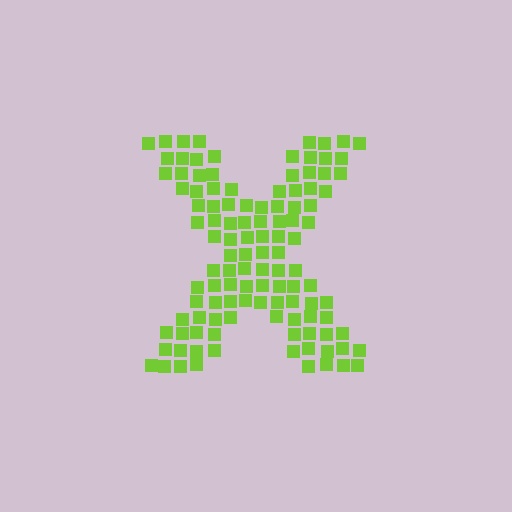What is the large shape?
The large shape is the letter X.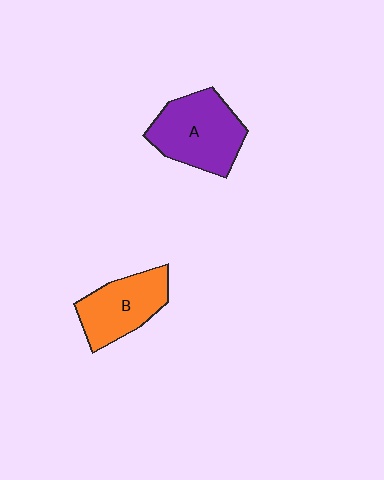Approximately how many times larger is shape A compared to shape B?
Approximately 1.2 times.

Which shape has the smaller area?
Shape B (orange).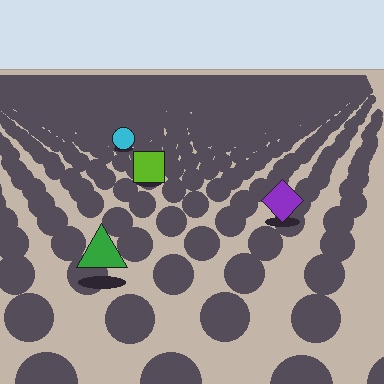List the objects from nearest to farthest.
From nearest to farthest: the green triangle, the purple diamond, the lime square, the cyan circle.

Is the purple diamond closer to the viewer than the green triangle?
No. The green triangle is closer — you can tell from the texture gradient: the ground texture is coarser near it.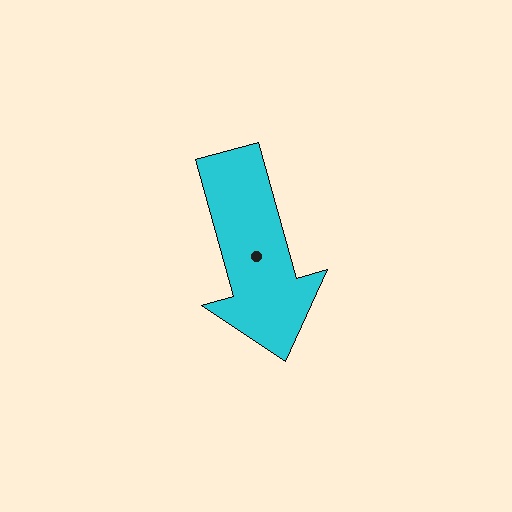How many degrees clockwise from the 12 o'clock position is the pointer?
Approximately 164 degrees.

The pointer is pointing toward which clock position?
Roughly 5 o'clock.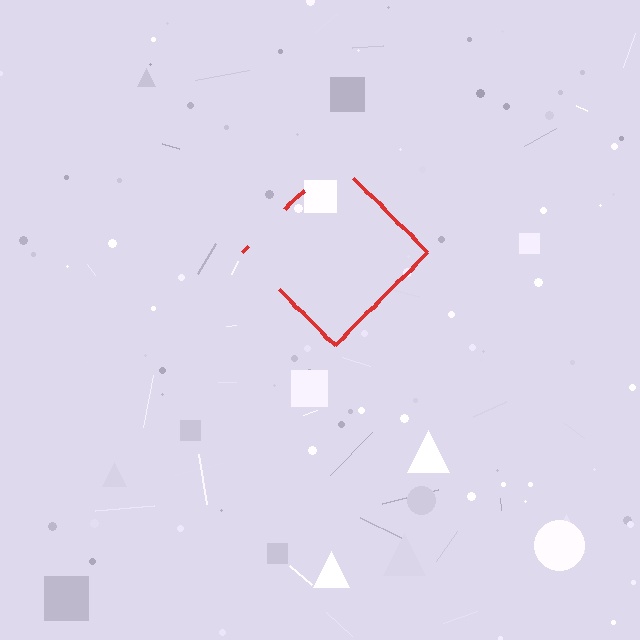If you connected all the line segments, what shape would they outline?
They would outline a diamond.